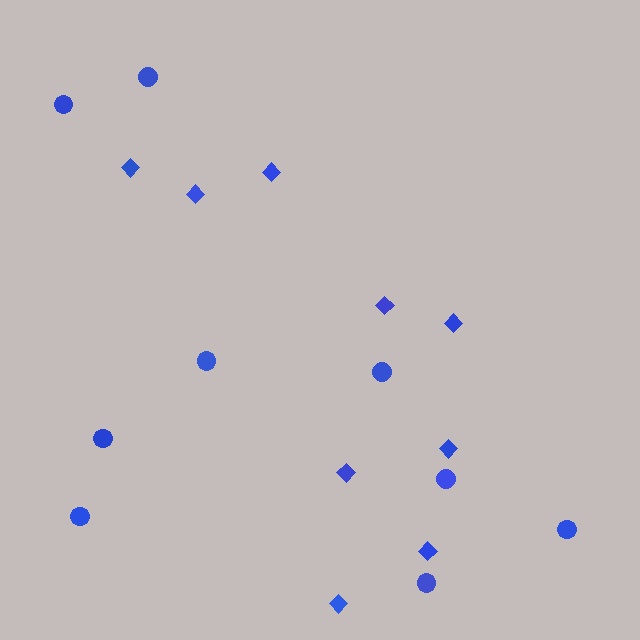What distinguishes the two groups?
There are 2 groups: one group of circles (9) and one group of diamonds (9).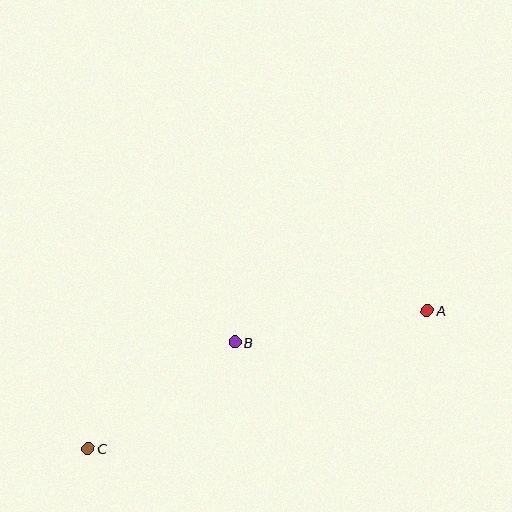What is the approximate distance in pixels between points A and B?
The distance between A and B is approximately 195 pixels.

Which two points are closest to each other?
Points B and C are closest to each other.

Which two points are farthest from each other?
Points A and C are farthest from each other.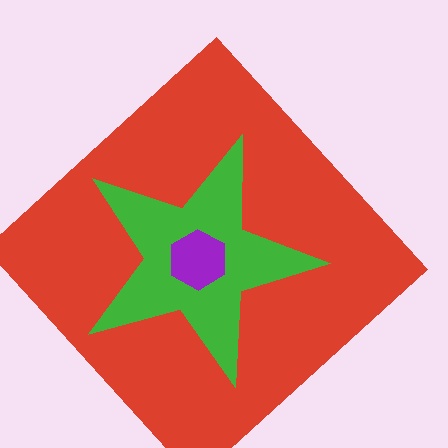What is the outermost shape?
The red diamond.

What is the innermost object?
The purple hexagon.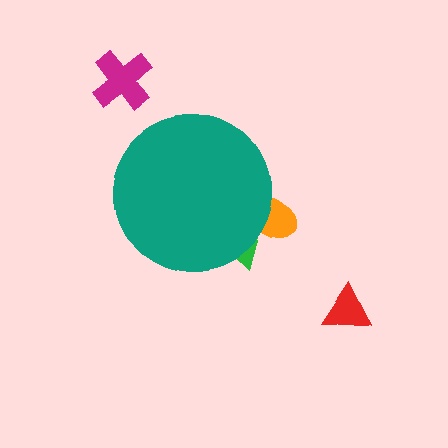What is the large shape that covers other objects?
A teal circle.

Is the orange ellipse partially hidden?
Yes, the orange ellipse is partially hidden behind the teal circle.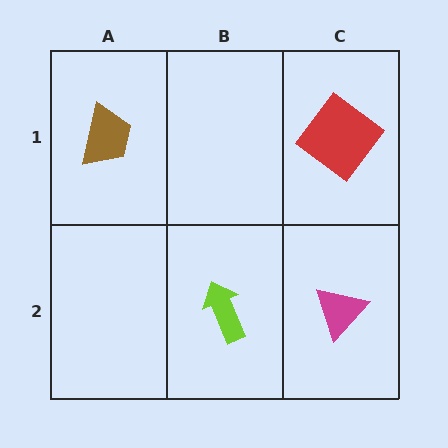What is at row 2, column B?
A lime arrow.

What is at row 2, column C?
A magenta triangle.